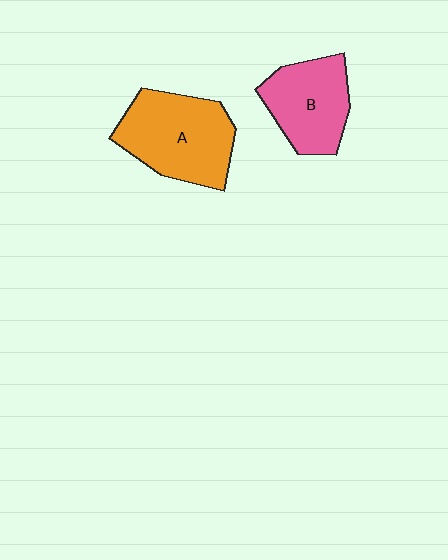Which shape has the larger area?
Shape A (orange).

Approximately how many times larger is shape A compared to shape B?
Approximately 1.3 times.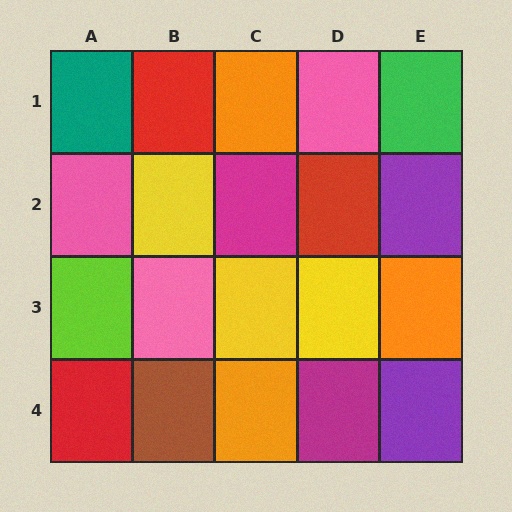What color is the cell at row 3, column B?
Pink.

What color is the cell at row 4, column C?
Orange.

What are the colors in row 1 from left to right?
Teal, red, orange, pink, green.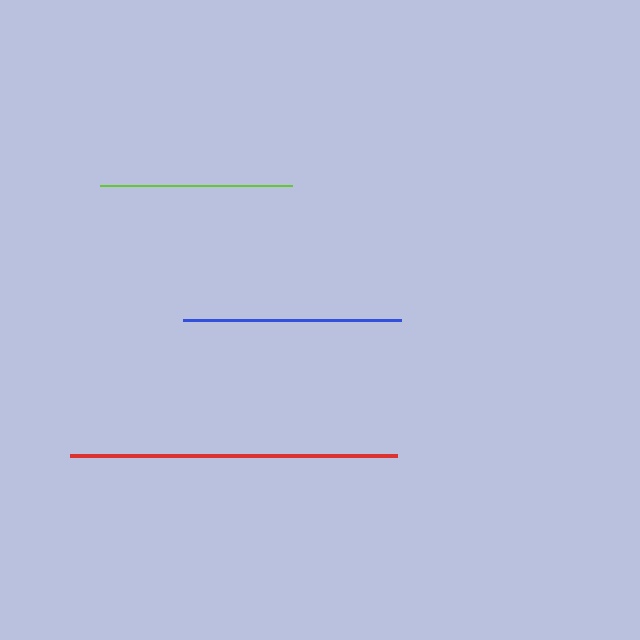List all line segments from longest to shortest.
From longest to shortest: red, blue, lime.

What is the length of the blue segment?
The blue segment is approximately 218 pixels long.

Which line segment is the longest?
The red line is the longest at approximately 327 pixels.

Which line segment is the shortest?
The lime line is the shortest at approximately 192 pixels.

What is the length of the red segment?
The red segment is approximately 327 pixels long.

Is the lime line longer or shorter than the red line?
The red line is longer than the lime line.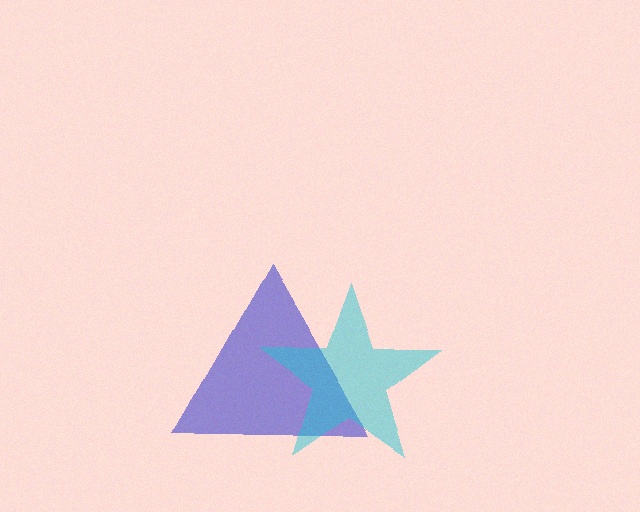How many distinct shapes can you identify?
There are 2 distinct shapes: a blue triangle, a cyan star.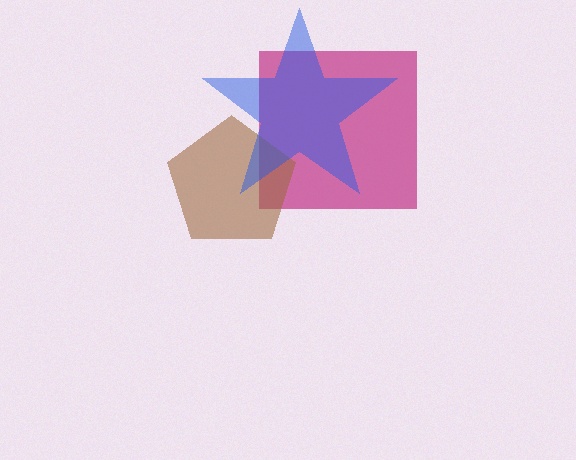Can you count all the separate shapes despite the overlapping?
Yes, there are 3 separate shapes.